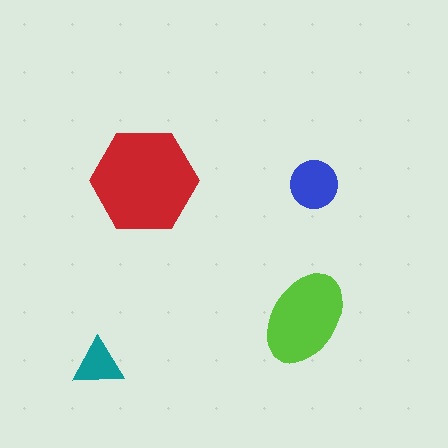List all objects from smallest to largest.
The teal triangle, the blue circle, the lime ellipse, the red hexagon.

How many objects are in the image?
There are 4 objects in the image.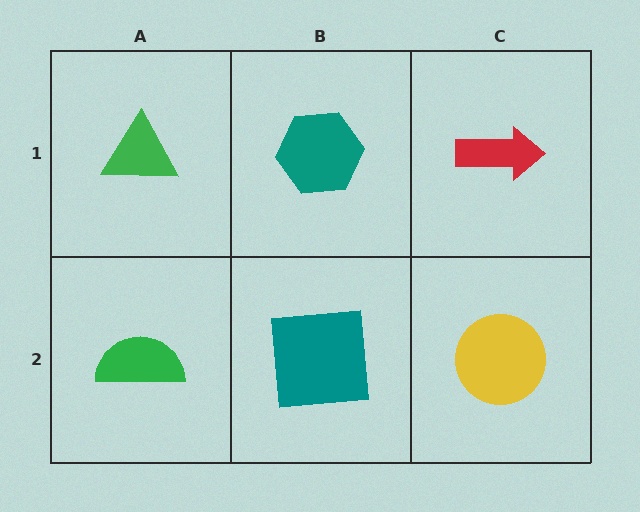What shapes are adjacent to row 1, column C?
A yellow circle (row 2, column C), a teal hexagon (row 1, column B).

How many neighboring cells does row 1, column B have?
3.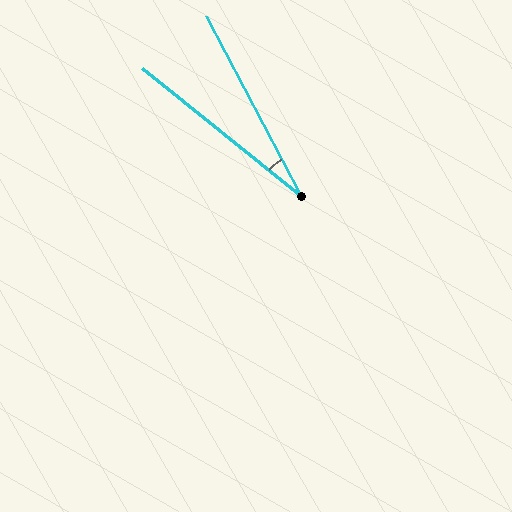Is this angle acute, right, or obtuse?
It is acute.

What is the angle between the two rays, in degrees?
Approximately 23 degrees.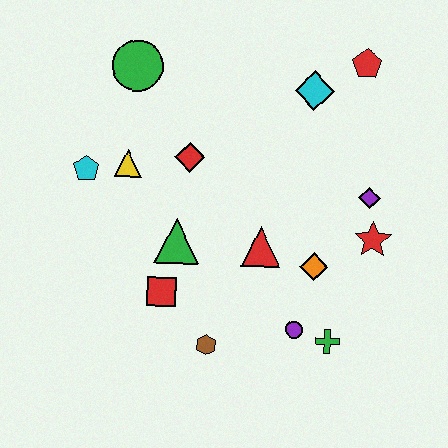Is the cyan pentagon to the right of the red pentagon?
No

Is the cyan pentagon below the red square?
No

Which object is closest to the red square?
The green triangle is closest to the red square.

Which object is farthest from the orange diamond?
The green circle is farthest from the orange diamond.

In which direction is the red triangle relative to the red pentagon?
The red triangle is below the red pentagon.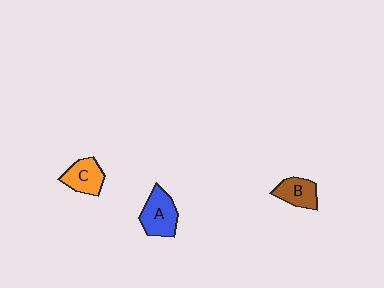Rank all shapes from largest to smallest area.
From largest to smallest: A (blue), C (orange), B (brown).